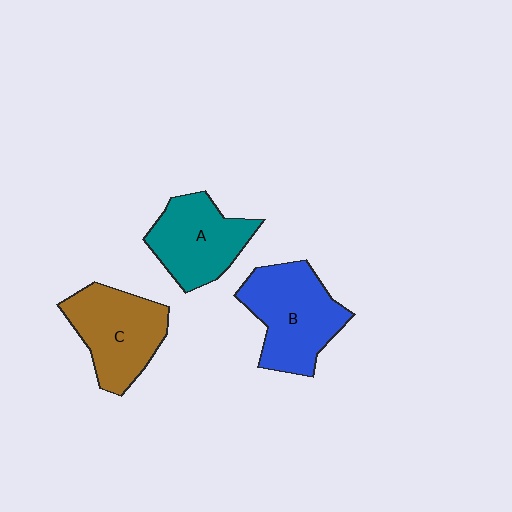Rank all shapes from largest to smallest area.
From largest to smallest: B (blue), C (brown), A (teal).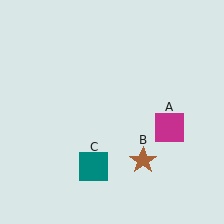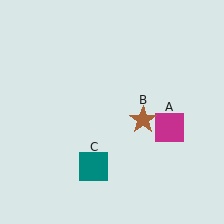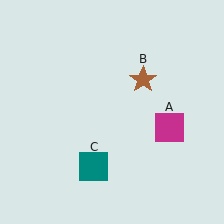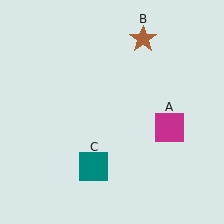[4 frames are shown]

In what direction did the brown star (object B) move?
The brown star (object B) moved up.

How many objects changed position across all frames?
1 object changed position: brown star (object B).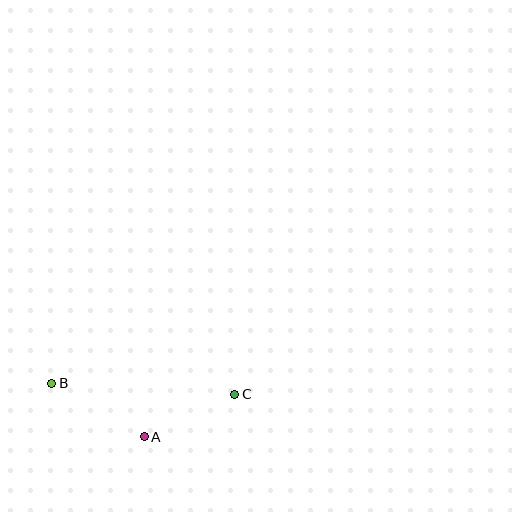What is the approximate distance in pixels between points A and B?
The distance between A and B is approximately 107 pixels.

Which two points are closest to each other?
Points A and C are closest to each other.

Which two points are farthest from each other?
Points B and C are farthest from each other.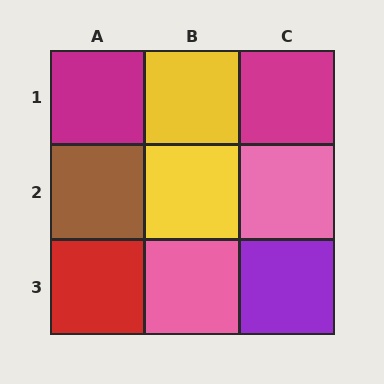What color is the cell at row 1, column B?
Yellow.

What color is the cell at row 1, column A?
Magenta.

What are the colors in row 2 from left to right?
Brown, yellow, pink.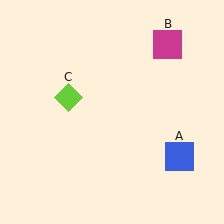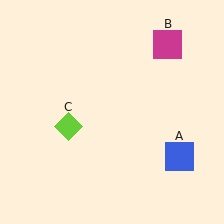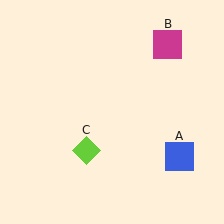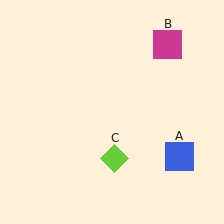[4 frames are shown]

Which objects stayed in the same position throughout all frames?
Blue square (object A) and magenta square (object B) remained stationary.